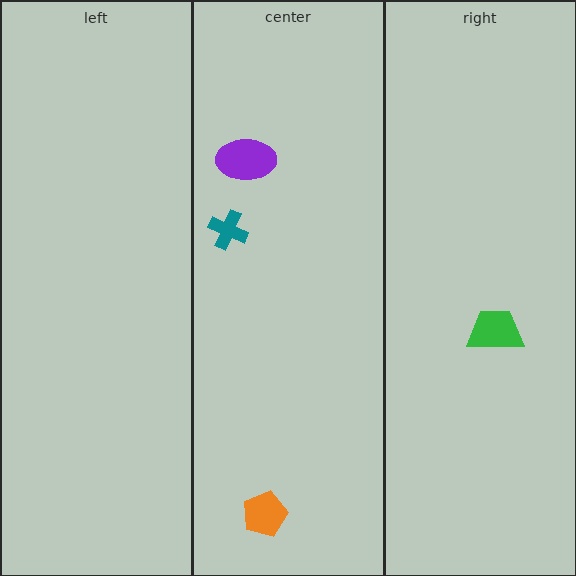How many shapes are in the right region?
1.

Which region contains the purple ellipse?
The center region.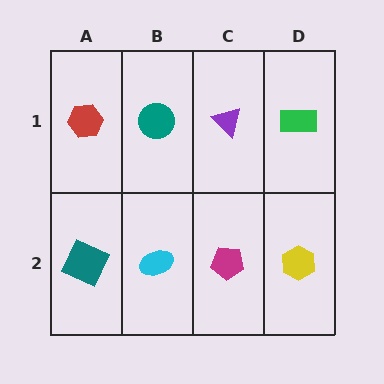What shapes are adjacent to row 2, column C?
A purple triangle (row 1, column C), a cyan ellipse (row 2, column B), a yellow hexagon (row 2, column D).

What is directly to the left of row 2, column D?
A magenta pentagon.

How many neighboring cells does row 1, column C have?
3.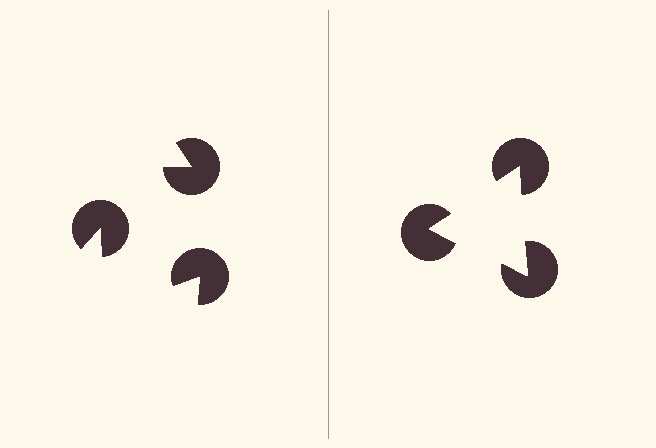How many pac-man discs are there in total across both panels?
6 — 3 on each side.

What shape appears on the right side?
An illusory triangle.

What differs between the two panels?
The pac-man discs are positioned identically on both sides; only the wedge orientations differ. On the right they align to a triangle; on the left they are misaligned.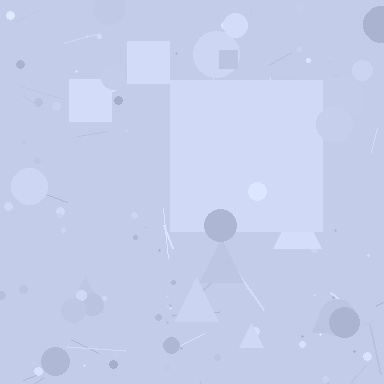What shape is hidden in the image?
A square is hidden in the image.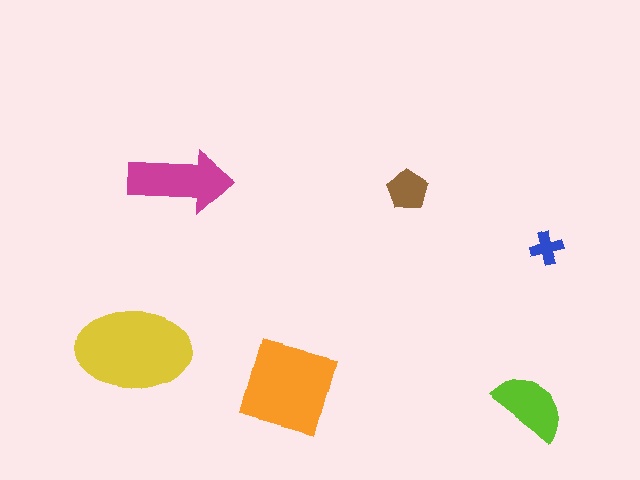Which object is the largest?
The yellow ellipse.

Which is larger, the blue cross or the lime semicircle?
The lime semicircle.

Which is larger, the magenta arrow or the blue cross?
The magenta arrow.